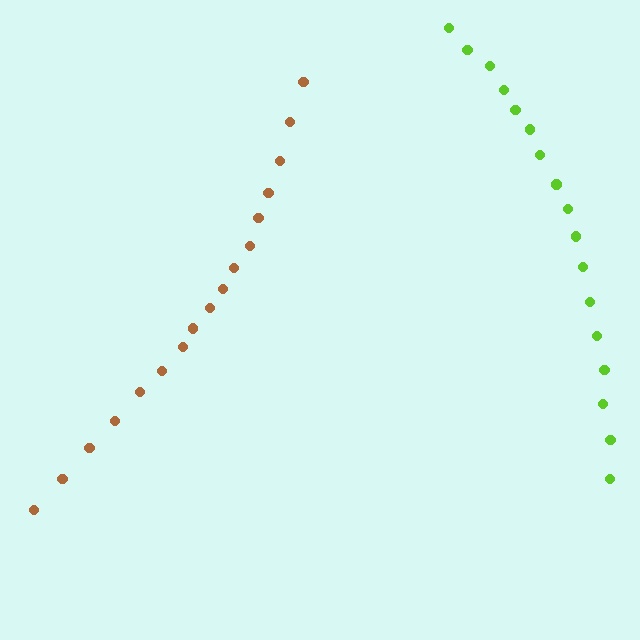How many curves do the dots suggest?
There are 2 distinct paths.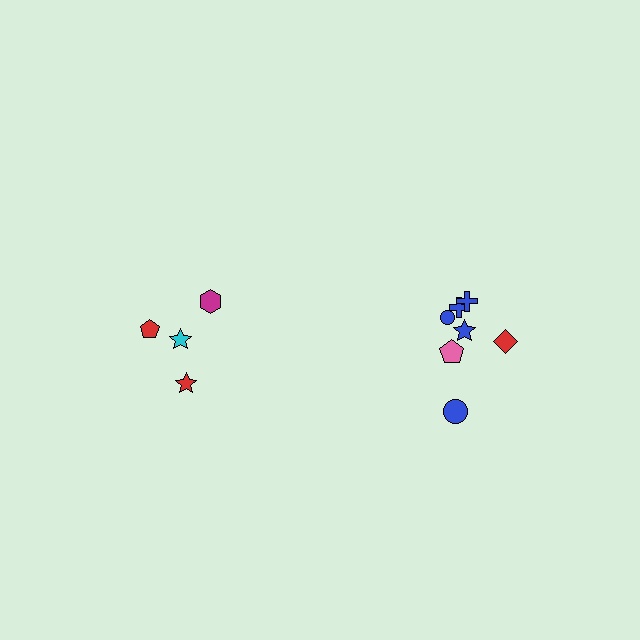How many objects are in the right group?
There are 7 objects.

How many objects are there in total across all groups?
There are 11 objects.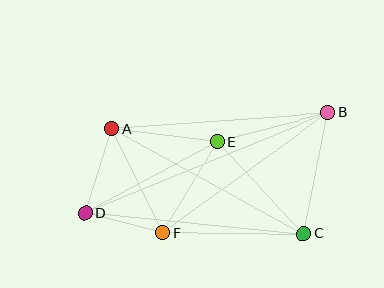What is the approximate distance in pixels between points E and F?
The distance between E and F is approximately 106 pixels.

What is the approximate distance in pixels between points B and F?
The distance between B and F is approximately 204 pixels.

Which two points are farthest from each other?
Points B and D are farthest from each other.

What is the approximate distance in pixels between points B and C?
The distance between B and C is approximately 123 pixels.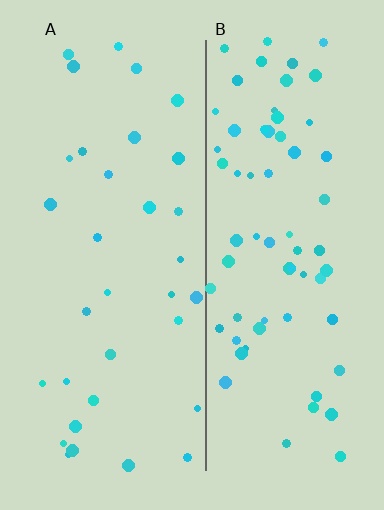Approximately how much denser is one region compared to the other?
Approximately 2.1× — region B over region A.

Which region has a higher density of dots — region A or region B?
B (the right).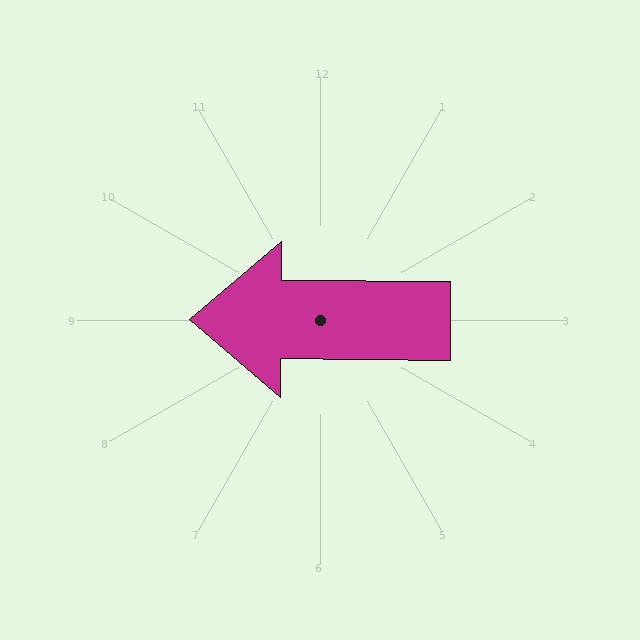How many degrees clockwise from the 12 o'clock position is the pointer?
Approximately 270 degrees.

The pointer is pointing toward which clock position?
Roughly 9 o'clock.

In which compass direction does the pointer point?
West.